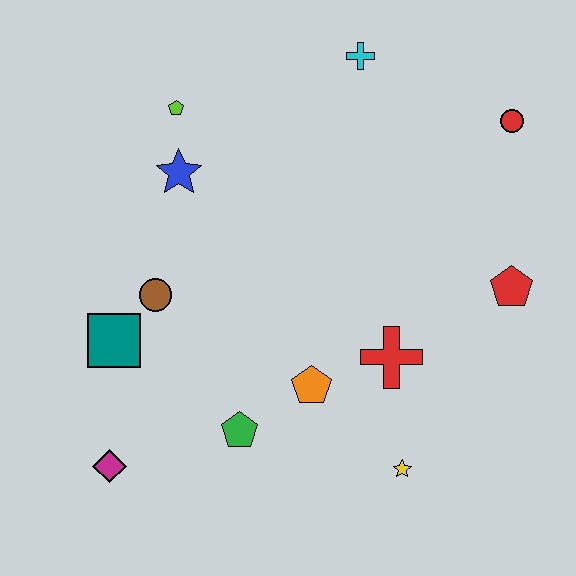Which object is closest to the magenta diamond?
The teal square is closest to the magenta diamond.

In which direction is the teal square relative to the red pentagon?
The teal square is to the left of the red pentagon.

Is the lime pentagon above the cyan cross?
No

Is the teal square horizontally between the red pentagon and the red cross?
No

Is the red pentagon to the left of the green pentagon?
No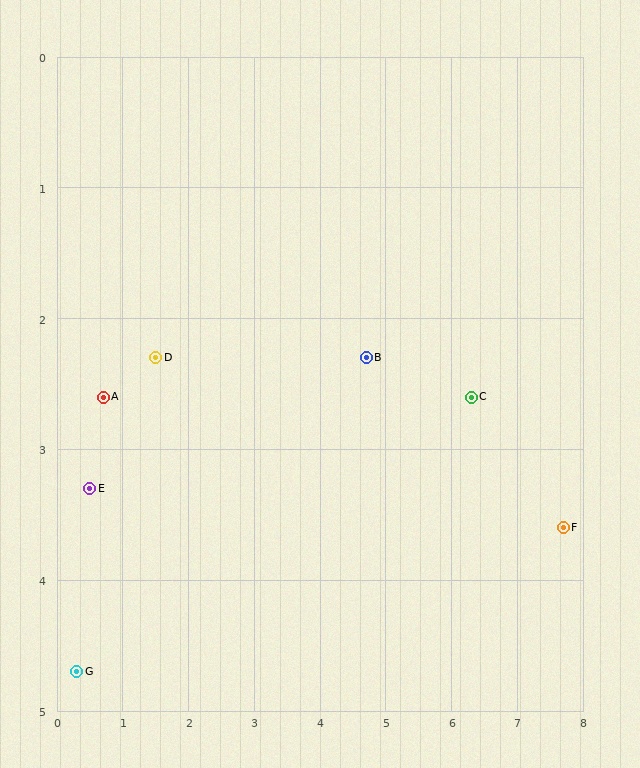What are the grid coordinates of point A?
Point A is at approximately (0.7, 2.6).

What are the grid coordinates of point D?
Point D is at approximately (1.5, 2.3).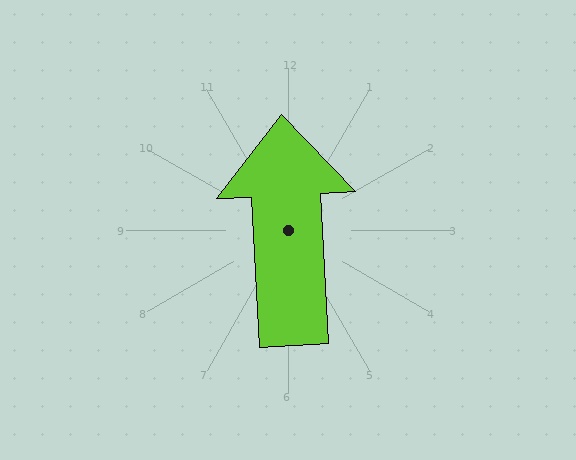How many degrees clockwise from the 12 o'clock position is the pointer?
Approximately 357 degrees.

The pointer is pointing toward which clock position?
Roughly 12 o'clock.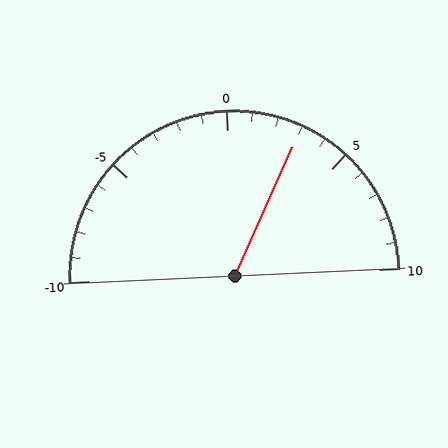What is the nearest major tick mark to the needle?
The nearest major tick mark is 5.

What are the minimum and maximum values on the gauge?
The gauge ranges from -10 to 10.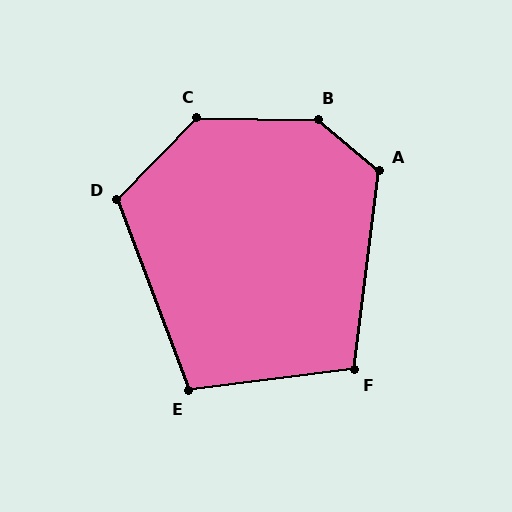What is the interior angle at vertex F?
Approximately 104 degrees (obtuse).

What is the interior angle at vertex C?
Approximately 134 degrees (obtuse).